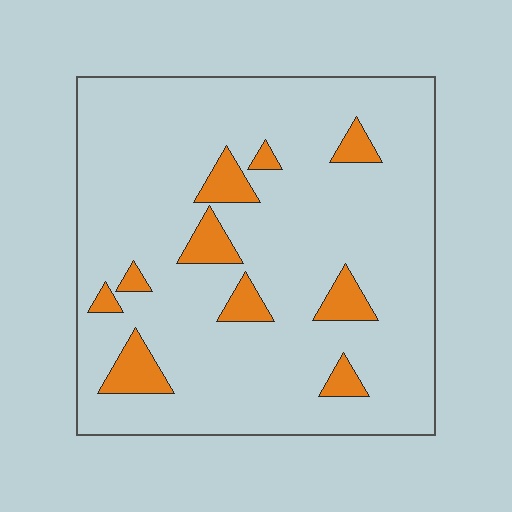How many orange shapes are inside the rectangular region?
10.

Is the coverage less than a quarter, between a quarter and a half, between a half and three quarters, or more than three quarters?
Less than a quarter.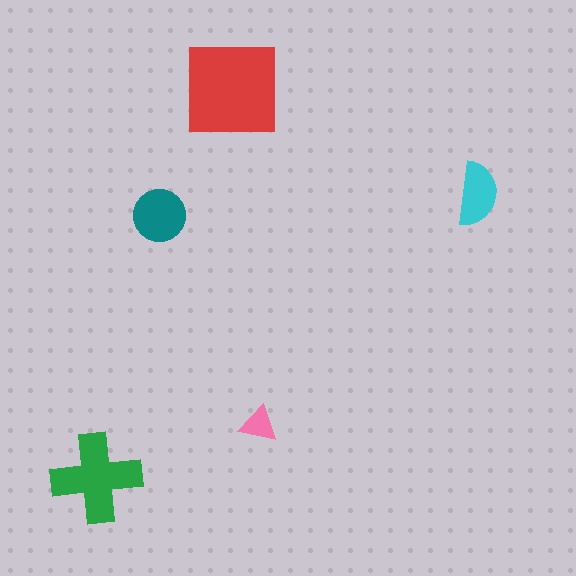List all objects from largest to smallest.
The red square, the green cross, the teal circle, the cyan semicircle, the pink triangle.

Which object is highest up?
The red square is topmost.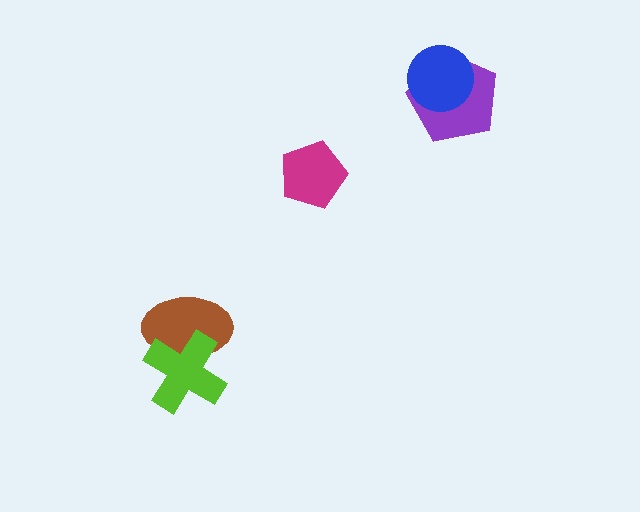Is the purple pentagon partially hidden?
Yes, it is partially covered by another shape.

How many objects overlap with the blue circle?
1 object overlaps with the blue circle.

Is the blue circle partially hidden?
No, no other shape covers it.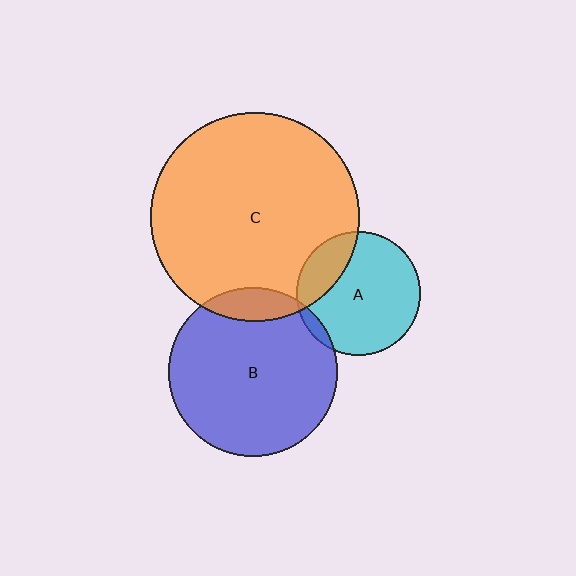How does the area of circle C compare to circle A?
Approximately 2.8 times.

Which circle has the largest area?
Circle C (orange).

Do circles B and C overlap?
Yes.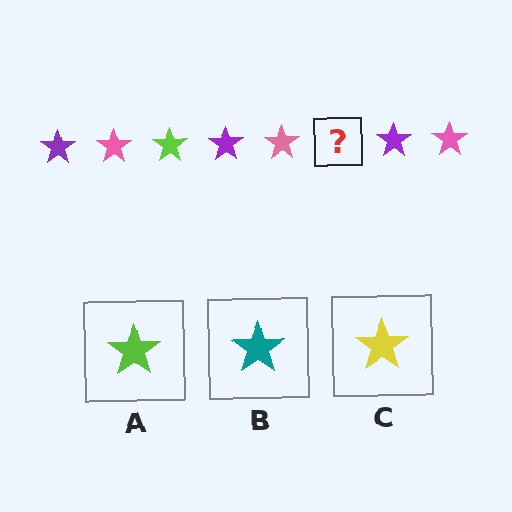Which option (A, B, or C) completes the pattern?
A.